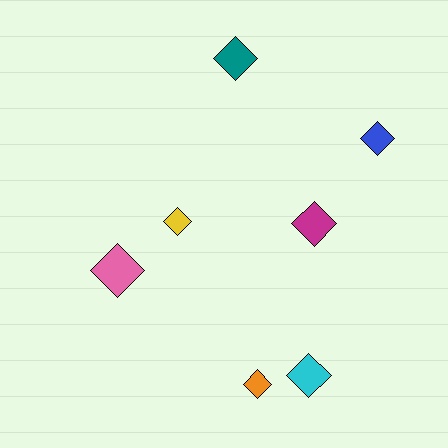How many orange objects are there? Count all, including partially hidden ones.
There is 1 orange object.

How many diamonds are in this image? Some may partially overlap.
There are 7 diamonds.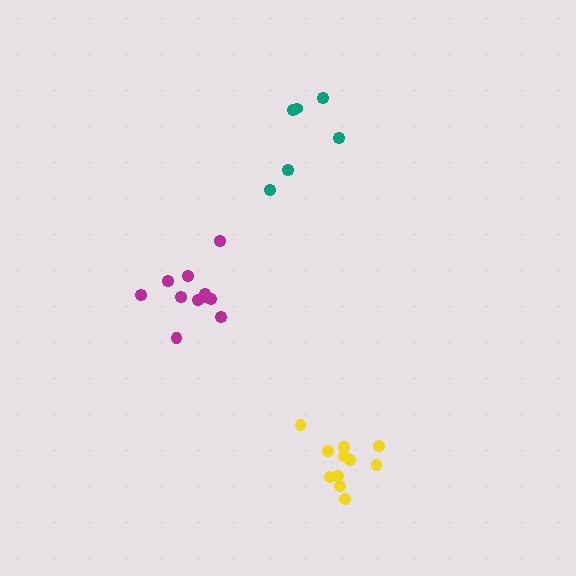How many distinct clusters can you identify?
There are 3 distinct clusters.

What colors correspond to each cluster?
The clusters are colored: magenta, yellow, teal.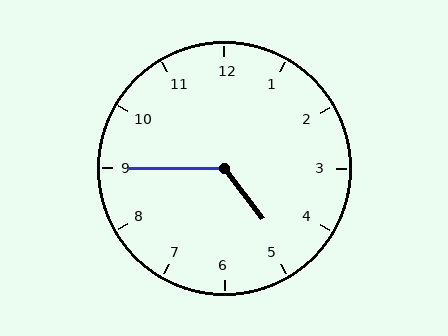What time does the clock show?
4:45.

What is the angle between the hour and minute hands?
Approximately 128 degrees.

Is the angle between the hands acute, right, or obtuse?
It is obtuse.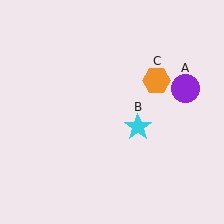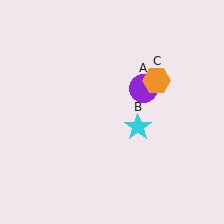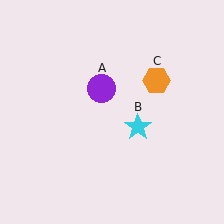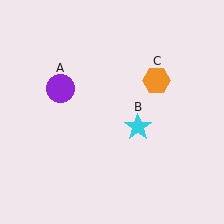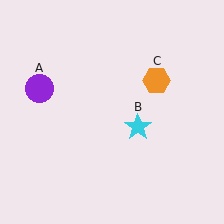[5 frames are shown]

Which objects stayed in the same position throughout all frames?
Cyan star (object B) and orange hexagon (object C) remained stationary.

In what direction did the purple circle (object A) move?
The purple circle (object A) moved left.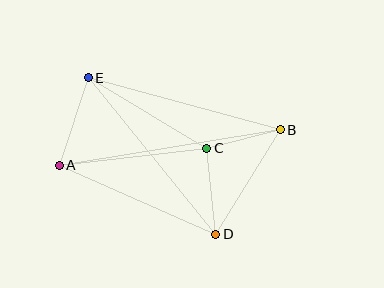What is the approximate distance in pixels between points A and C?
The distance between A and C is approximately 148 pixels.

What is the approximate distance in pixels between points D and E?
The distance between D and E is approximately 202 pixels.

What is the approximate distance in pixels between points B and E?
The distance between B and E is approximately 199 pixels.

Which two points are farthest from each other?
Points A and B are farthest from each other.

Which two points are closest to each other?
Points B and C are closest to each other.